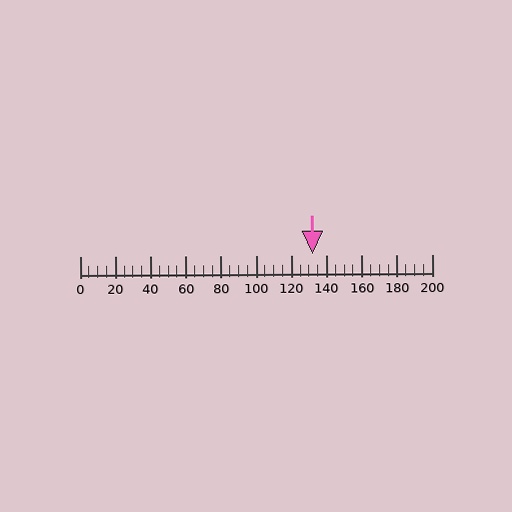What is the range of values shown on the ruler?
The ruler shows values from 0 to 200.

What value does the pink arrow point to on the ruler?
The pink arrow points to approximately 132.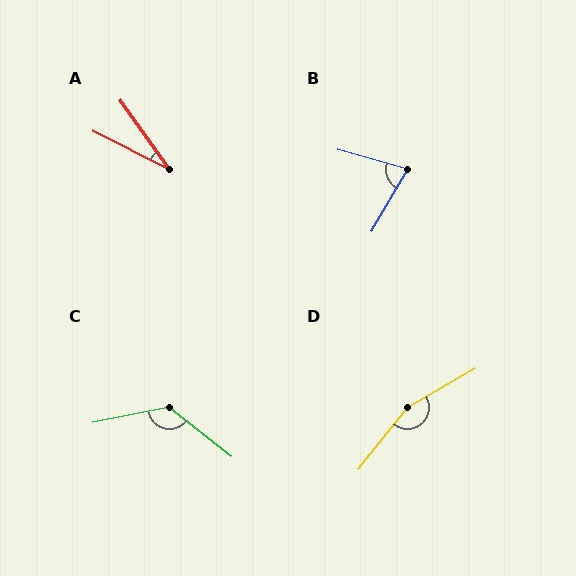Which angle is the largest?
D, at approximately 158 degrees.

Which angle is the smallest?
A, at approximately 28 degrees.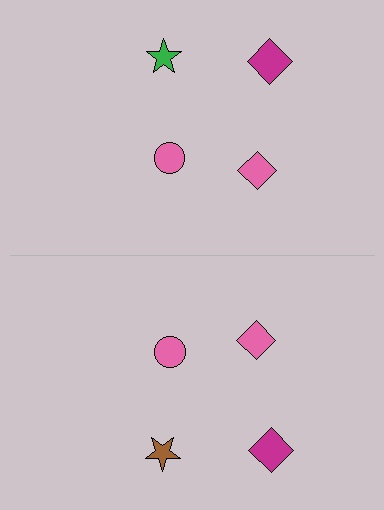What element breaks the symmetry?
The brown star on the bottom side breaks the symmetry — its mirror counterpart is green.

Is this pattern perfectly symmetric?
No, the pattern is not perfectly symmetric. The brown star on the bottom side breaks the symmetry — its mirror counterpart is green.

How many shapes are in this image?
There are 8 shapes in this image.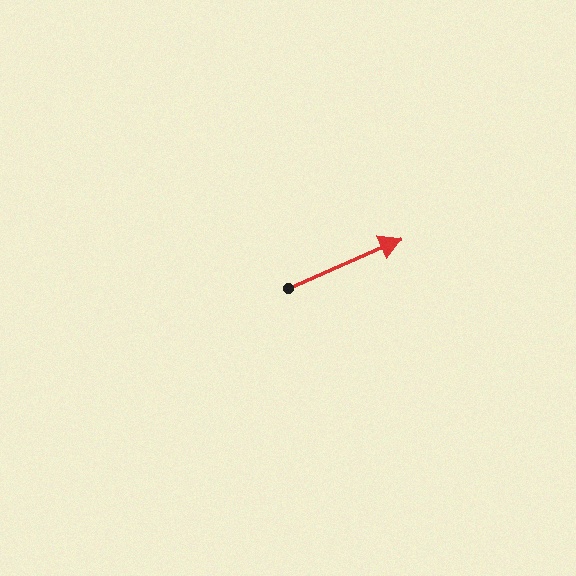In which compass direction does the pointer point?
Northeast.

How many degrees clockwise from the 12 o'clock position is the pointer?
Approximately 66 degrees.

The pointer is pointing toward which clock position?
Roughly 2 o'clock.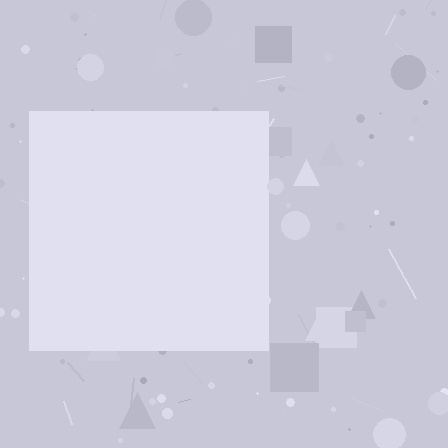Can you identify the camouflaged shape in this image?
The camouflaged shape is a square.